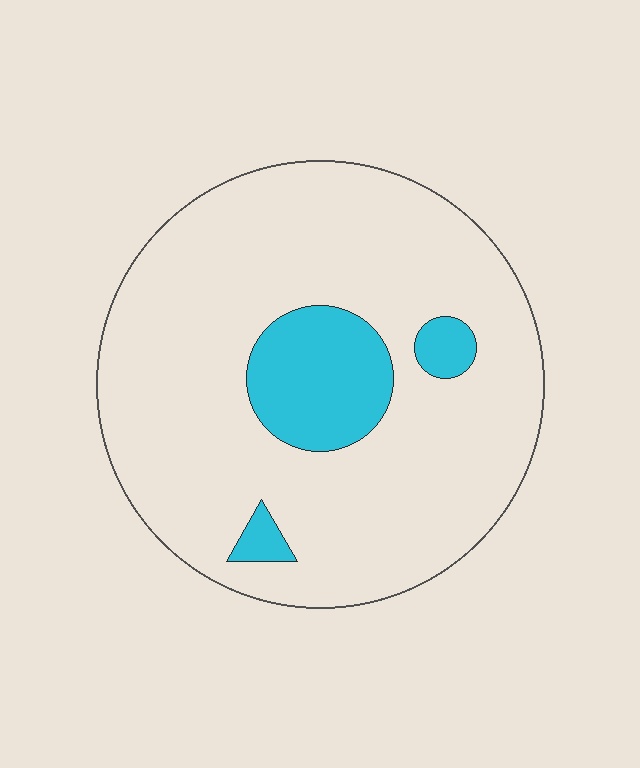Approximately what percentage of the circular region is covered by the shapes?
Approximately 15%.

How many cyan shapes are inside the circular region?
3.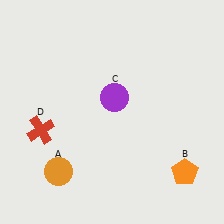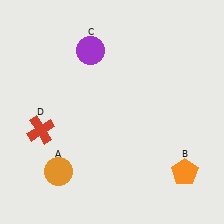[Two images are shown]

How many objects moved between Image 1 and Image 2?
1 object moved between the two images.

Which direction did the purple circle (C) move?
The purple circle (C) moved up.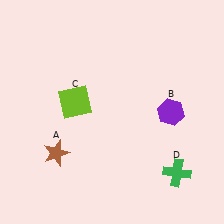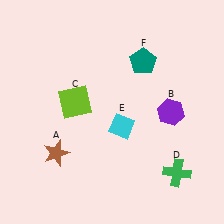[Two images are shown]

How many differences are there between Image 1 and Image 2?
There are 2 differences between the two images.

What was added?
A cyan diamond (E), a teal pentagon (F) were added in Image 2.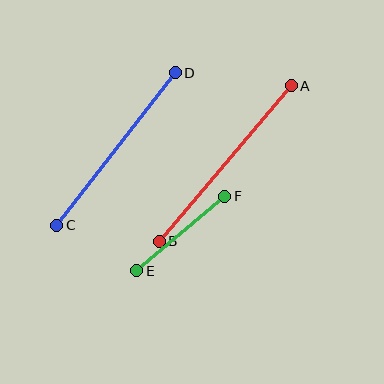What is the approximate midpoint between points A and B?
The midpoint is at approximately (225, 164) pixels.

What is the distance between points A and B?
The distance is approximately 204 pixels.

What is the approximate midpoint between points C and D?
The midpoint is at approximately (116, 149) pixels.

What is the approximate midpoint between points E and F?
The midpoint is at approximately (181, 233) pixels.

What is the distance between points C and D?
The distance is approximately 193 pixels.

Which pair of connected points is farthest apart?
Points A and B are farthest apart.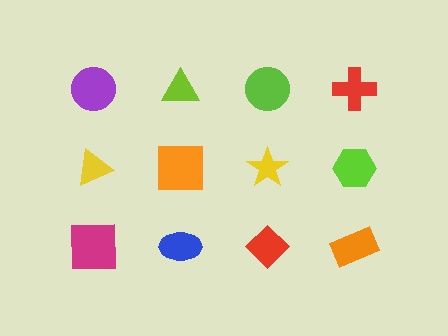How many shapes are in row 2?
4 shapes.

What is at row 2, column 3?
A yellow star.